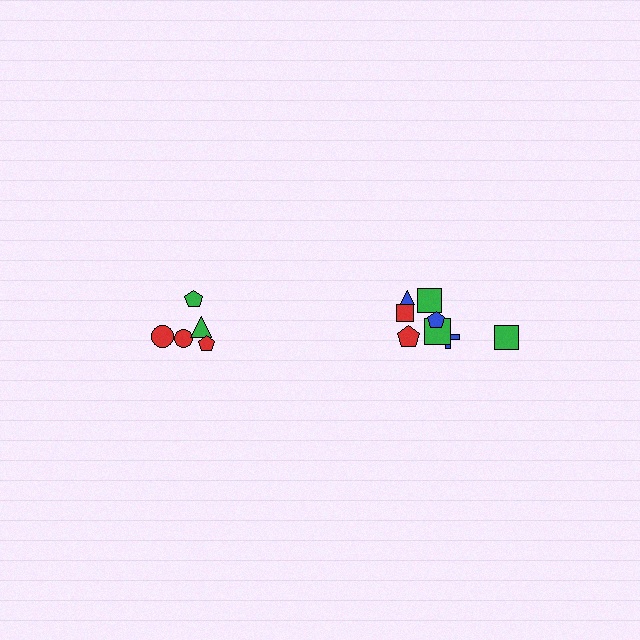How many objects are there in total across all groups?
There are 13 objects.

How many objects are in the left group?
There are 5 objects.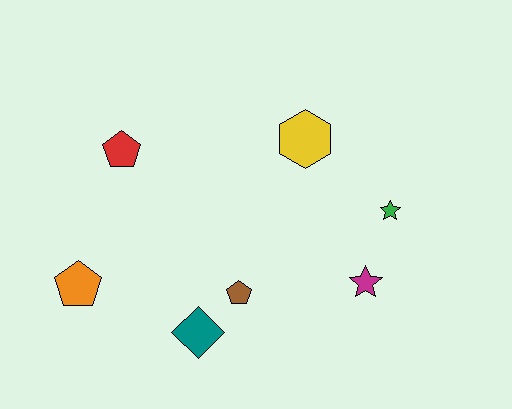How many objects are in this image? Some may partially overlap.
There are 7 objects.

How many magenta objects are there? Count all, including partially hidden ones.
There is 1 magenta object.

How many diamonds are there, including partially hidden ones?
There is 1 diamond.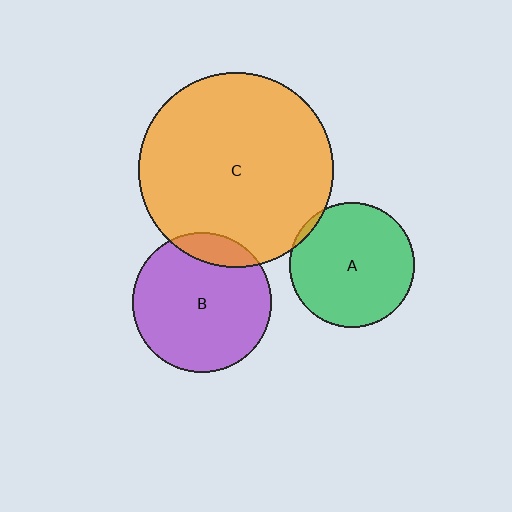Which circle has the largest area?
Circle C (orange).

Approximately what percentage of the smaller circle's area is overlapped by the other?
Approximately 15%.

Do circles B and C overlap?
Yes.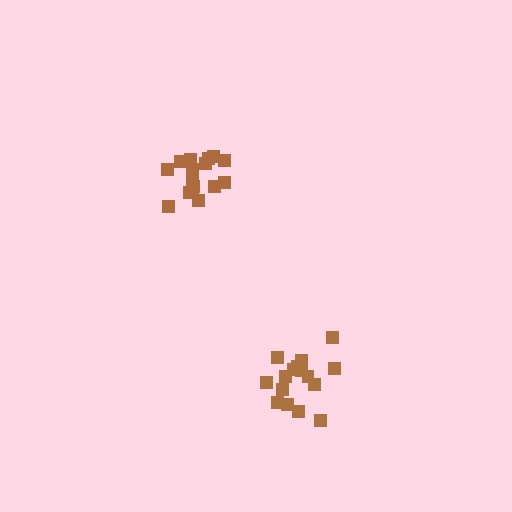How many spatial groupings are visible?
There are 2 spatial groupings.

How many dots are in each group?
Group 1: 17 dots, Group 2: 16 dots (33 total).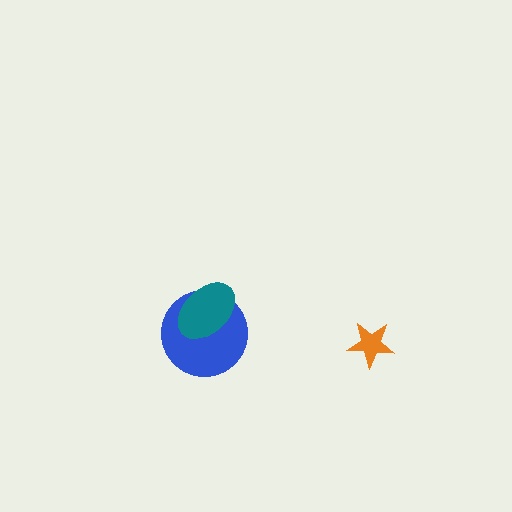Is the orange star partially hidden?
No, no other shape covers it.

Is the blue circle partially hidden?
Yes, it is partially covered by another shape.